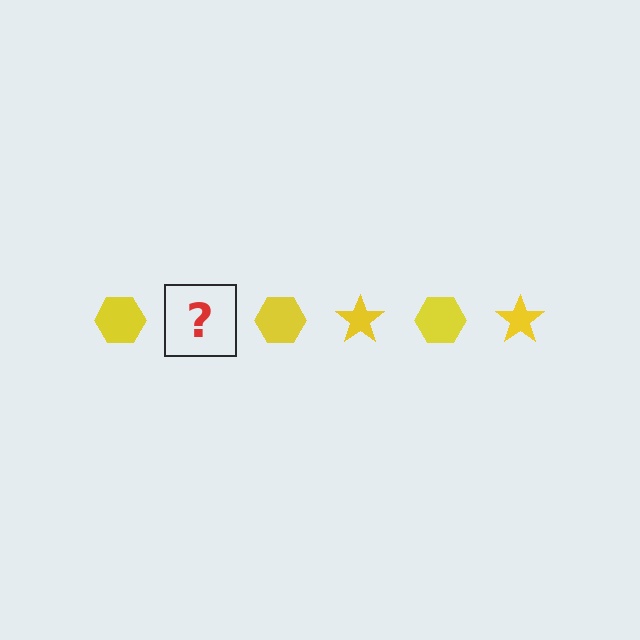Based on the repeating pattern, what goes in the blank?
The blank should be a yellow star.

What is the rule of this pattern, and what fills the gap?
The rule is that the pattern cycles through hexagon, star shapes in yellow. The gap should be filled with a yellow star.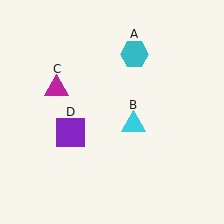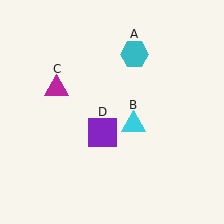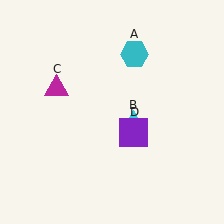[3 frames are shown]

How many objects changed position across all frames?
1 object changed position: purple square (object D).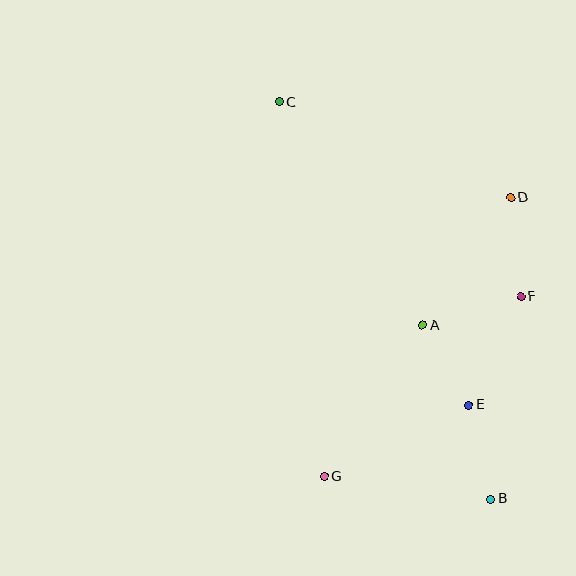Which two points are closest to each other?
Points A and E are closest to each other.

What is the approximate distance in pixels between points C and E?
The distance between C and E is approximately 357 pixels.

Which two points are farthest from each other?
Points B and C are farthest from each other.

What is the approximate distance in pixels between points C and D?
The distance between C and D is approximately 250 pixels.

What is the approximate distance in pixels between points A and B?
The distance between A and B is approximately 187 pixels.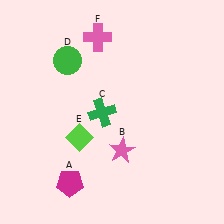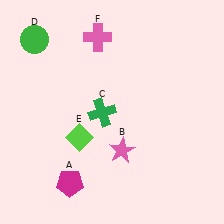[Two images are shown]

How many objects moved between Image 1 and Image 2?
1 object moved between the two images.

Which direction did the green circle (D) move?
The green circle (D) moved left.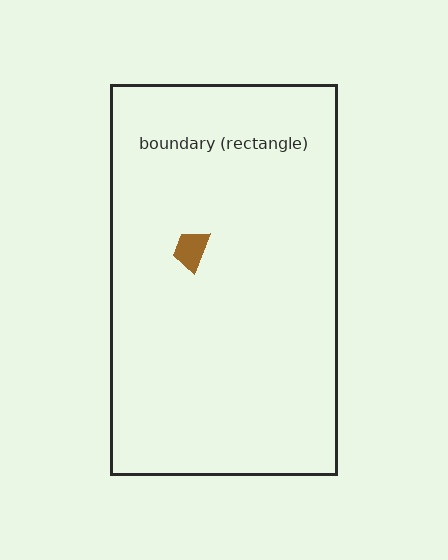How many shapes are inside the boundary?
1 inside, 0 outside.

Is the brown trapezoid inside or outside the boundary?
Inside.